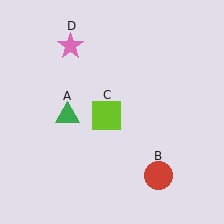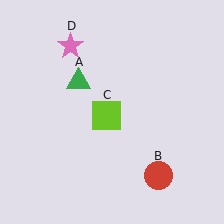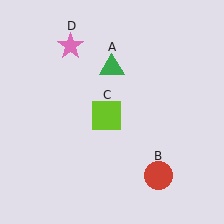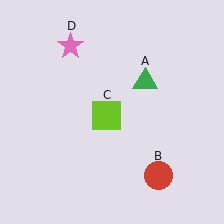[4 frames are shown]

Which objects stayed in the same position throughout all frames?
Red circle (object B) and lime square (object C) and pink star (object D) remained stationary.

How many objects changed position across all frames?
1 object changed position: green triangle (object A).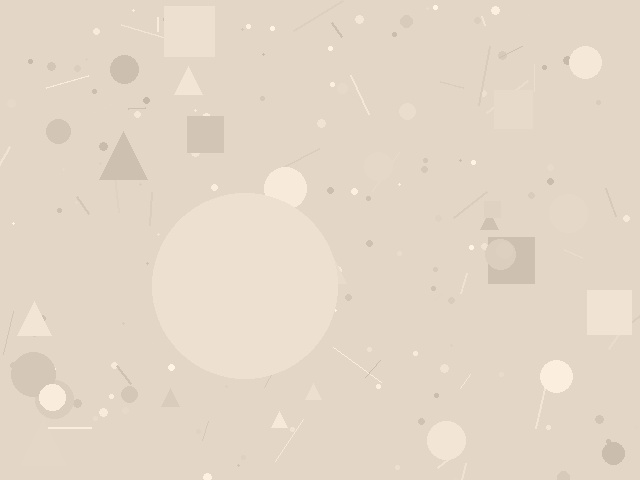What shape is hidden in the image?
A circle is hidden in the image.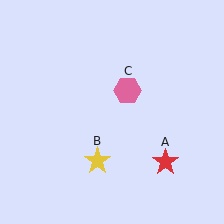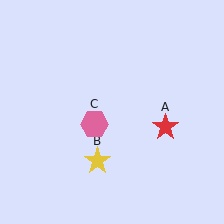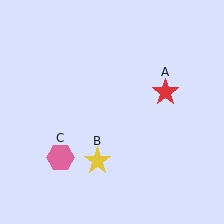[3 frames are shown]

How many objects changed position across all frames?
2 objects changed position: red star (object A), pink hexagon (object C).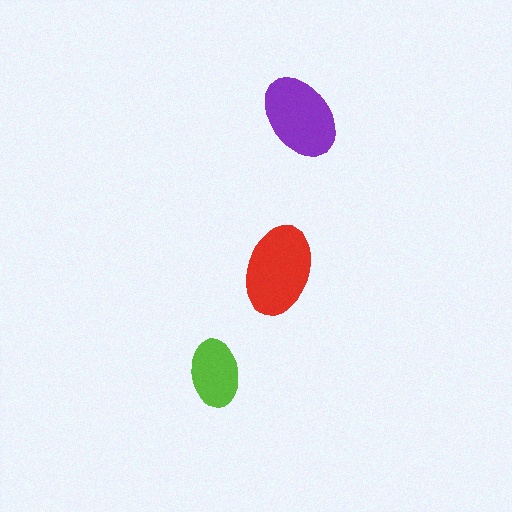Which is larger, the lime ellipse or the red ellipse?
The red one.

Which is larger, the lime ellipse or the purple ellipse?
The purple one.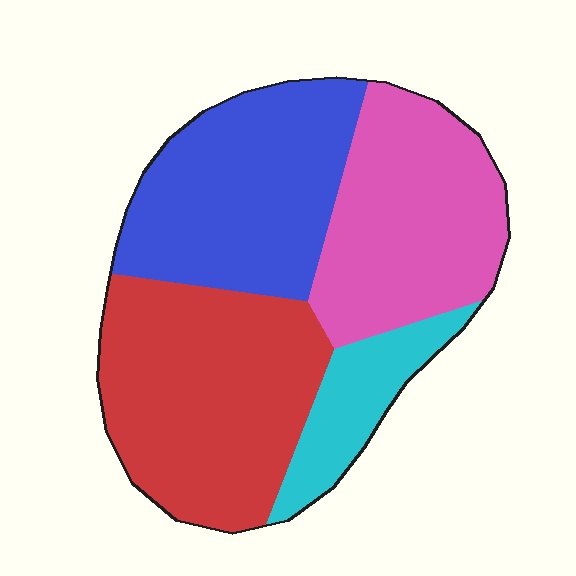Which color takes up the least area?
Cyan, at roughly 10%.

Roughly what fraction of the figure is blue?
Blue takes up between a sixth and a third of the figure.